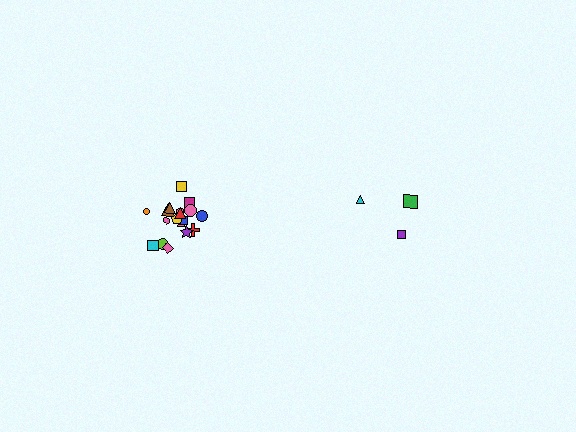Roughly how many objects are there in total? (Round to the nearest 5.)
Roughly 20 objects in total.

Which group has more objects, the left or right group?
The left group.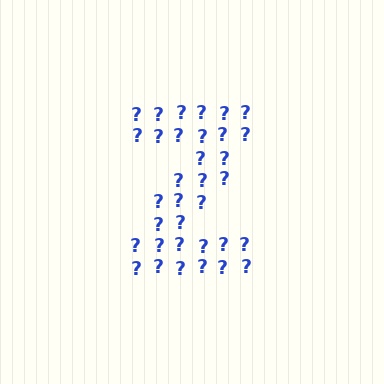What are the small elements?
The small elements are question marks.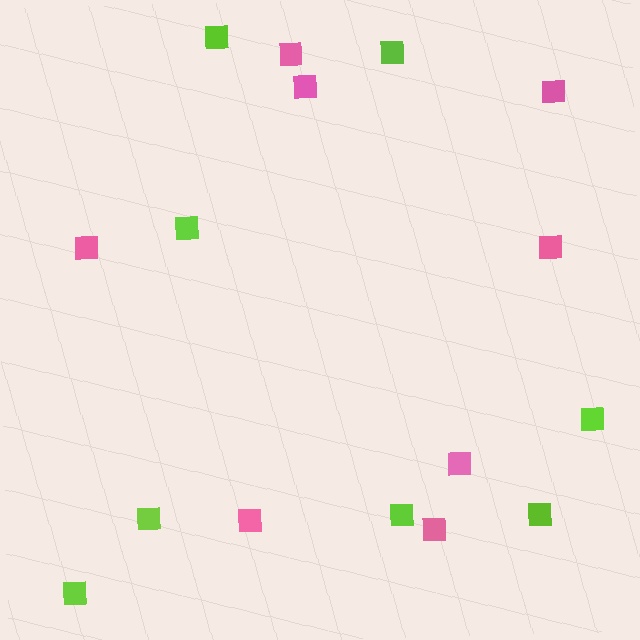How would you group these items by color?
There are 2 groups: one group of pink squares (8) and one group of lime squares (8).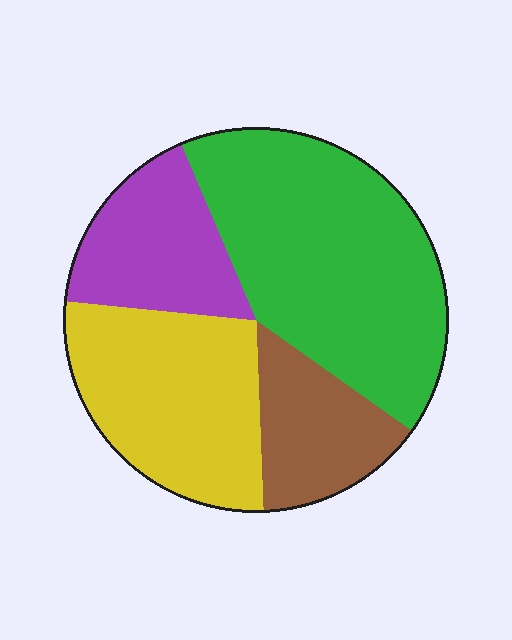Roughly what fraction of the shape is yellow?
Yellow takes up about one quarter (1/4) of the shape.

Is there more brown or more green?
Green.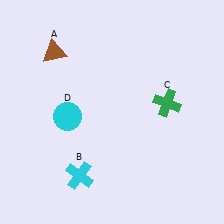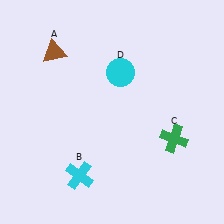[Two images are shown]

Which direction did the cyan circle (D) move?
The cyan circle (D) moved right.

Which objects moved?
The objects that moved are: the green cross (C), the cyan circle (D).